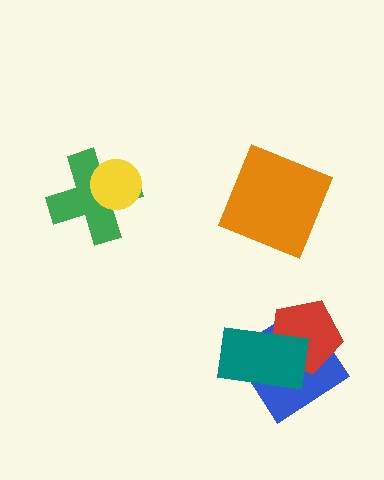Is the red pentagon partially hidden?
Yes, it is partially covered by another shape.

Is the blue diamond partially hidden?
Yes, it is partially covered by another shape.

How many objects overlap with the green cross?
1 object overlaps with the green cross.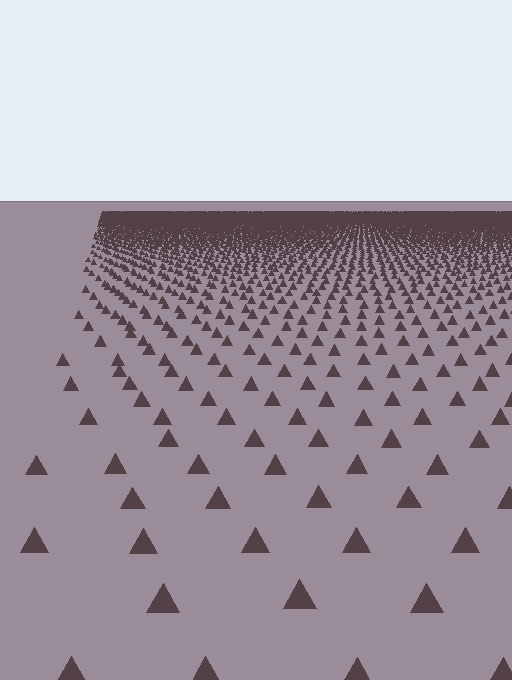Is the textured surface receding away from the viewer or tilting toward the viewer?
The surface is receding away from the viewer. Texture elements get smaller and denser toward the top.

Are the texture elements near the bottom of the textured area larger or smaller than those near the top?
Larger. Near the bottom, elements are closer to the viewer and appear at a bigger on-screen size.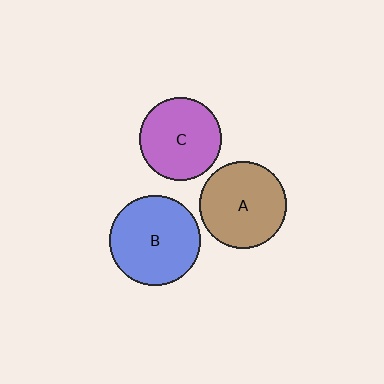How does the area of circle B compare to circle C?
Approximately 1.2 times.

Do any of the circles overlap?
No, none of the circles overlap.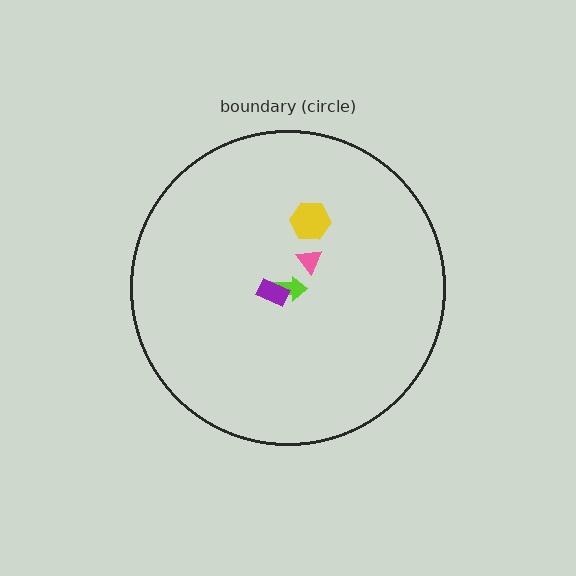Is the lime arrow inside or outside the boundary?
Inside.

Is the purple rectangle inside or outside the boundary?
Inside.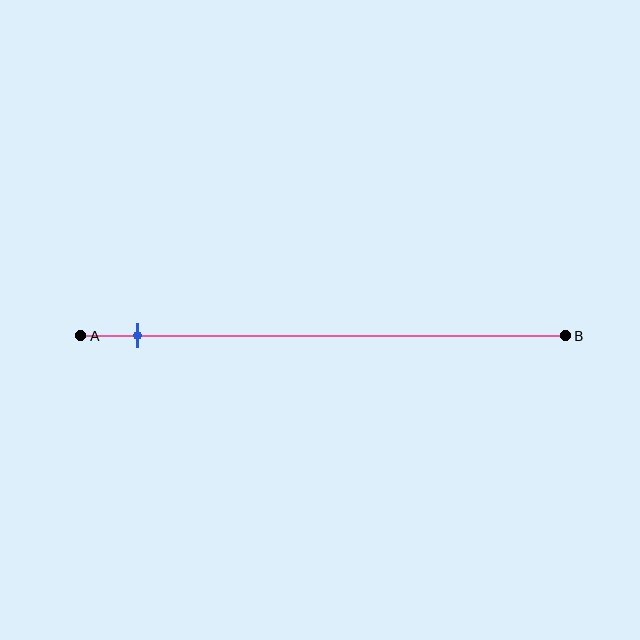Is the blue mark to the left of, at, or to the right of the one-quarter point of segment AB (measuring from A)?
The blue mark is to the left of the one-quarter point of segment AB.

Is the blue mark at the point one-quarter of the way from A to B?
No, the mark is at about 10% from A, not at the 25% one-quarter point.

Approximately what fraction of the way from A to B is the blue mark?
The blue mark is approximately 10% of the way from A to B.